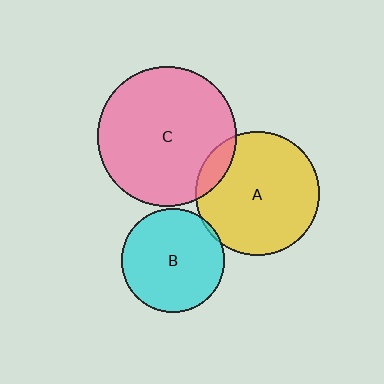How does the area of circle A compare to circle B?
Approximately 1.4 times.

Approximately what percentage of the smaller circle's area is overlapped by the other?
Approximately 5%.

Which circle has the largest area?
Circle C (pink).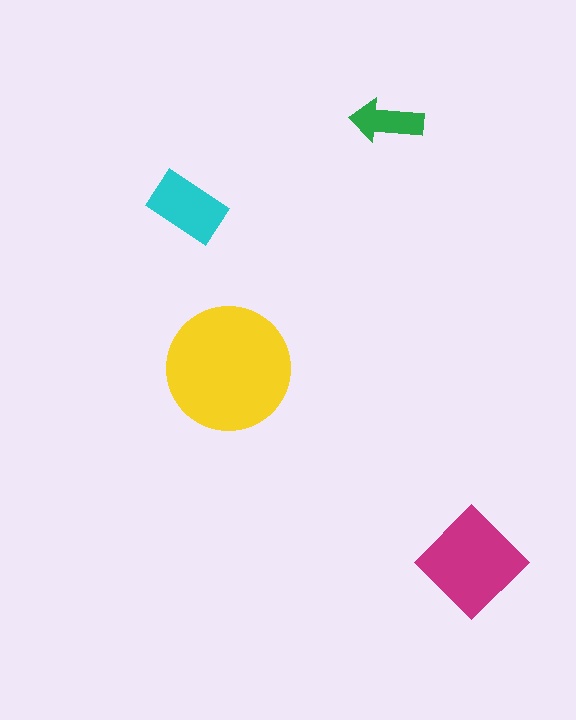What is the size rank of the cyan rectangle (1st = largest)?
3rd.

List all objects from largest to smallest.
The yellow circle, the magenta diamond, the cyan rectangle, the green arrow.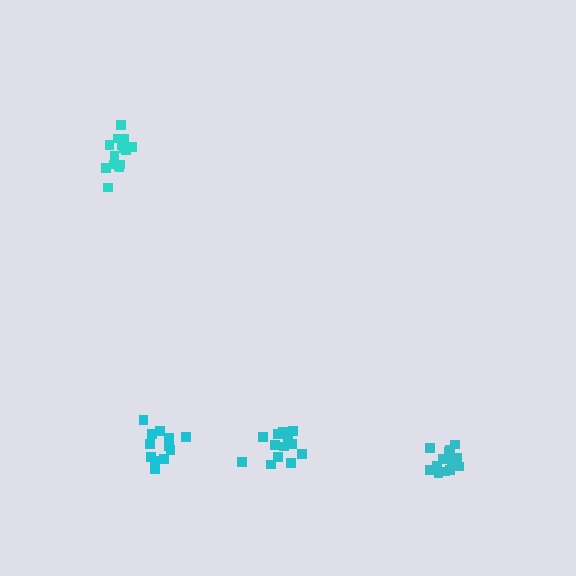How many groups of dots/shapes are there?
There are 4 groups.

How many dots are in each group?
Group 1: 13 dots, Group 2: 17 dots, Group 3: 16 dots, Group 4: 13 dots (59 total).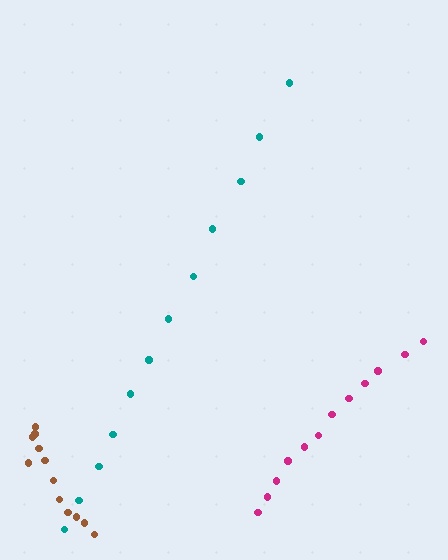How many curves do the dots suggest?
There are 3 distinct paths.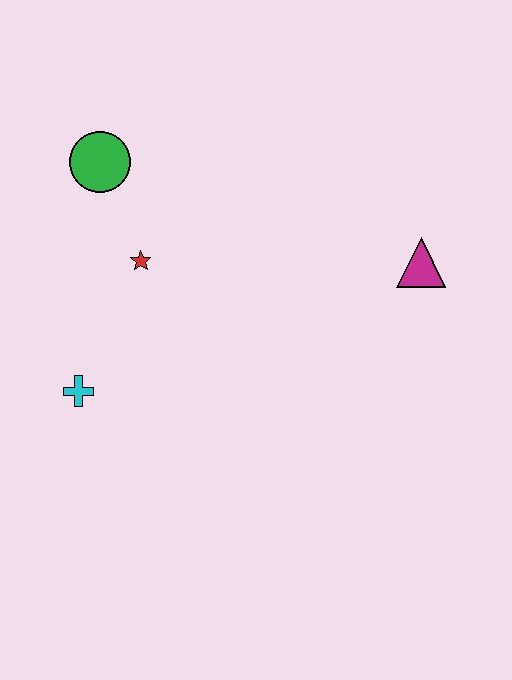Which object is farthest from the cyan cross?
The magenta triangle is farthest from the cyan cross.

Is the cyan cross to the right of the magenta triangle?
No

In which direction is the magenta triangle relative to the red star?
The magenta triangle is to the right of the red star.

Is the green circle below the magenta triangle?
No